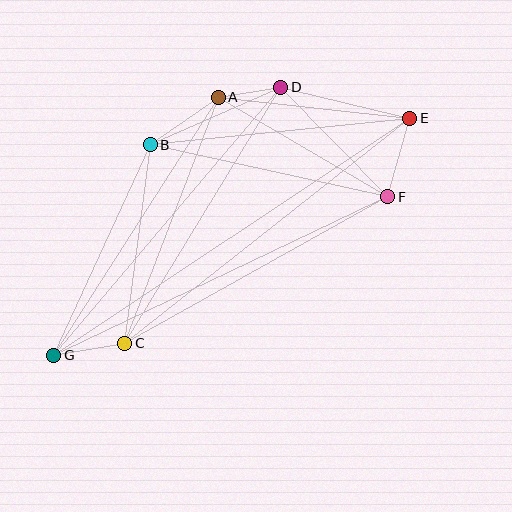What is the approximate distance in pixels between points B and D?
The distance between B and D is approximately 143 pixels.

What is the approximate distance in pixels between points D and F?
The distance between D and F is approximately 153 pixels.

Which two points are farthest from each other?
Points E and G are farthest from each other.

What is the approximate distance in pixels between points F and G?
The distance between F and G is approximately 370 pixels.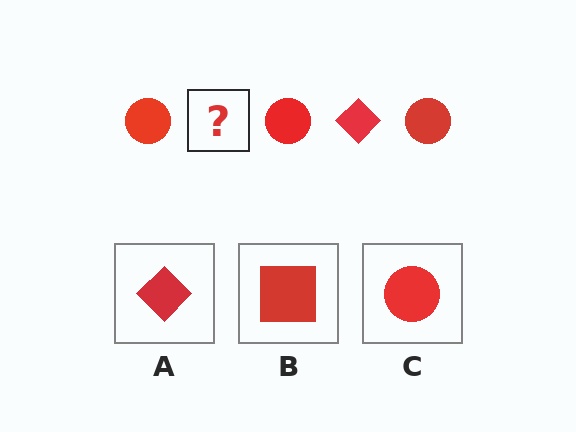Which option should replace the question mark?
Option A.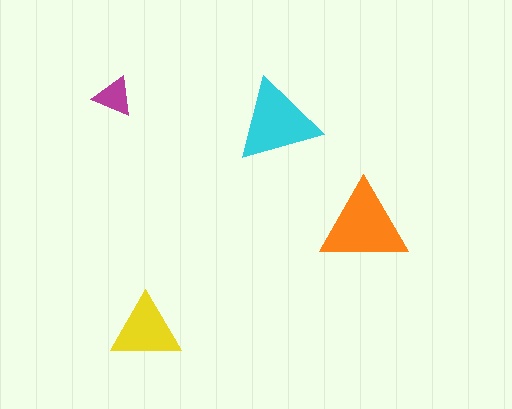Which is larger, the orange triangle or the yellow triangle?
The orange one.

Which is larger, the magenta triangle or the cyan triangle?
The cyan one.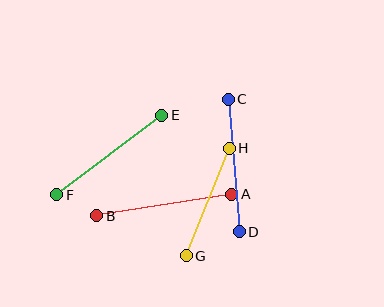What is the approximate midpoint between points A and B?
The midpoint is at approximately (164, 205) pixels.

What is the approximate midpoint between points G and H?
The midpoint is at approximately (208, 202) pixels.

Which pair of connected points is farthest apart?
Points A and B are farthest apart.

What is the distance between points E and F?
The distance is approximately 132 pixels.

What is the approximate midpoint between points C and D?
The midpoint is at approximately (234, 166) pixels.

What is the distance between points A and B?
The distance is approximately 137 pixels.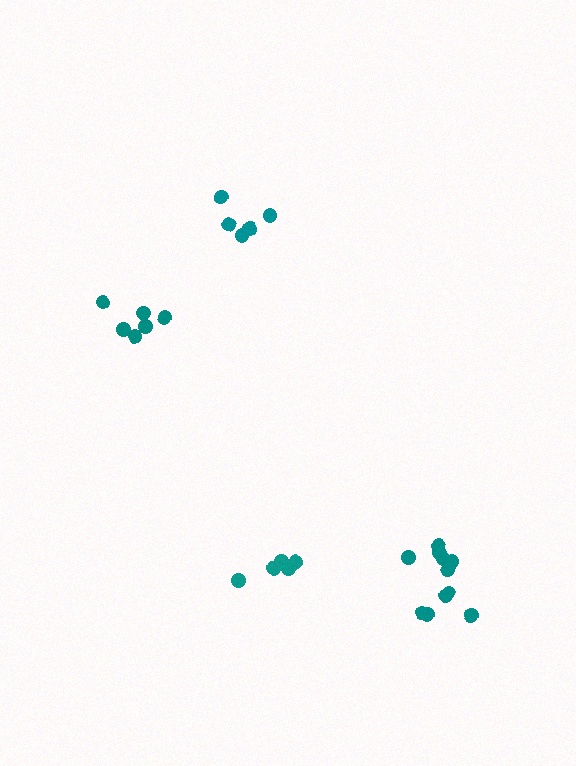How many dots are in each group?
Group 1: 11 dots, Group 2: 6 dots, Group 3: 5 dots, Group 4: 6 dots (28 total).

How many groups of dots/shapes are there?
There are 4 groups.